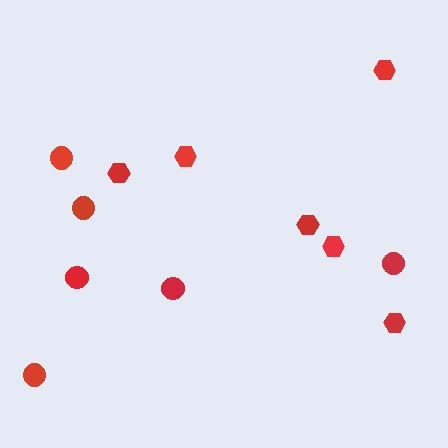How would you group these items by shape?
There are 2 groups: one group of circles (6) and one group of hexagons (6).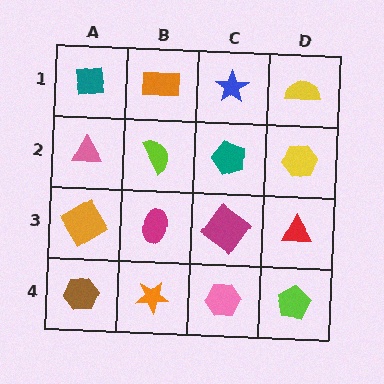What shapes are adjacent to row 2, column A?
A teal square (row 1, column A), an orange diamond (row 3, column A), a lime semicircle (row 2, column B).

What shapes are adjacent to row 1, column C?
A teal pentagon (row 2, column C), an orange rectangle (row 1, column B), a yellow semicircle (row 1, column D).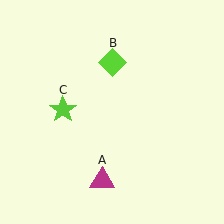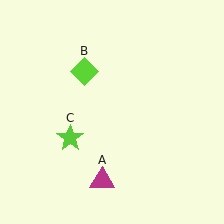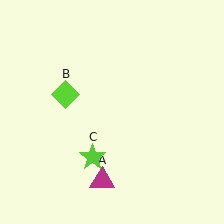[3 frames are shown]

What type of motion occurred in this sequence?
The lime diamond (object B), lime star (object C) rotated counterclockwise around the center of the scene.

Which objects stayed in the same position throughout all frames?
Magenta triangle (object A) remained stationary.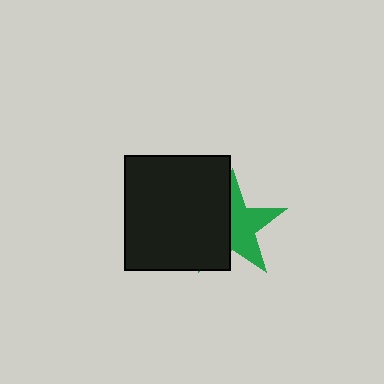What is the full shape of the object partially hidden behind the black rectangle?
The partially hidden object is a green star.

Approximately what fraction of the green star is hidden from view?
Roughly 48% of the green star is hidden behind the black rectangle.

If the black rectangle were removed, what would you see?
You would see the complete green star.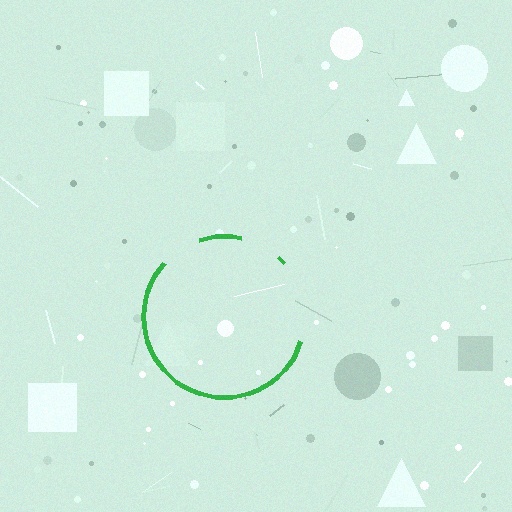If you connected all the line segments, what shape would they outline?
They would outline a circle.